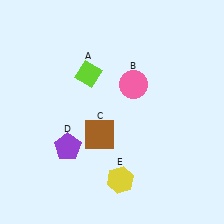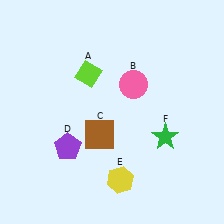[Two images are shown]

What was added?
A green star (F) was added in Image 2.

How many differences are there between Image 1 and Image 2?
There is 1 difference between the two images.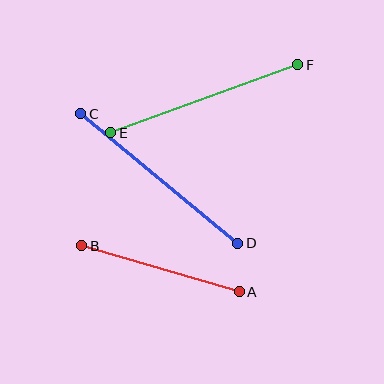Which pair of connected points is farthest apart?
Points C and D are farthest apart.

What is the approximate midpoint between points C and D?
The midpoint is at approximately (159, 178) pixels.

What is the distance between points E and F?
The distance is approximately 199 pixels.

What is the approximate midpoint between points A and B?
The midpoint is at approximately (161, 269) pixels.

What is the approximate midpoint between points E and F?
The midpoint is at approximately (204, 99) pixels.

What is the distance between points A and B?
The distance is approximately 164 pixels.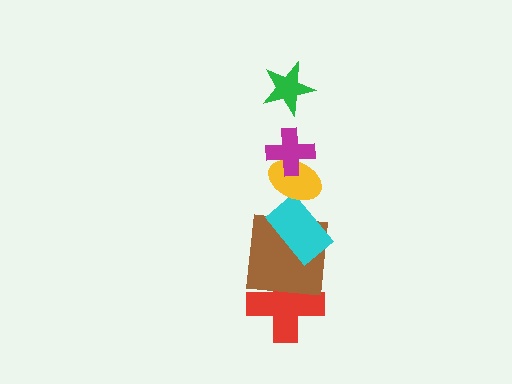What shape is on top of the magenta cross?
The green star is on top of the magenta cross.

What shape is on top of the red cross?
The brown square is on top of the red cross.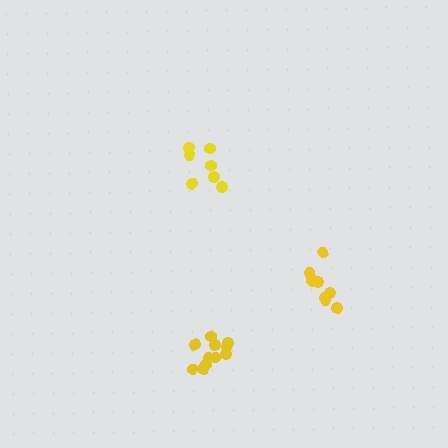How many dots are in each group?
Group 1: 7 dots, Group 2: 11 dots, Group 3: 9 dots (27 total).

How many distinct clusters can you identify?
There are 3 distinct clusters.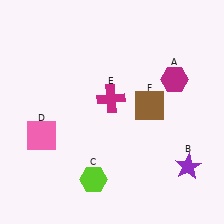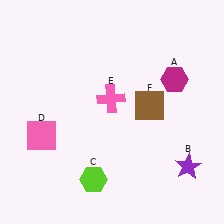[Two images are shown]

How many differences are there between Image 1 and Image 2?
There is 1 difference between the two images.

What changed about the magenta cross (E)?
In Image 1, E is magenta. In Image 2, it changed to pink.